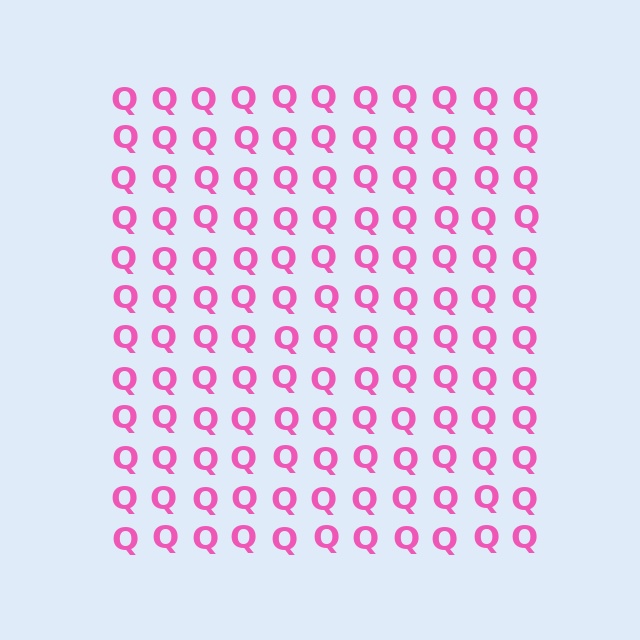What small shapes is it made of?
It is made of small letter Q's.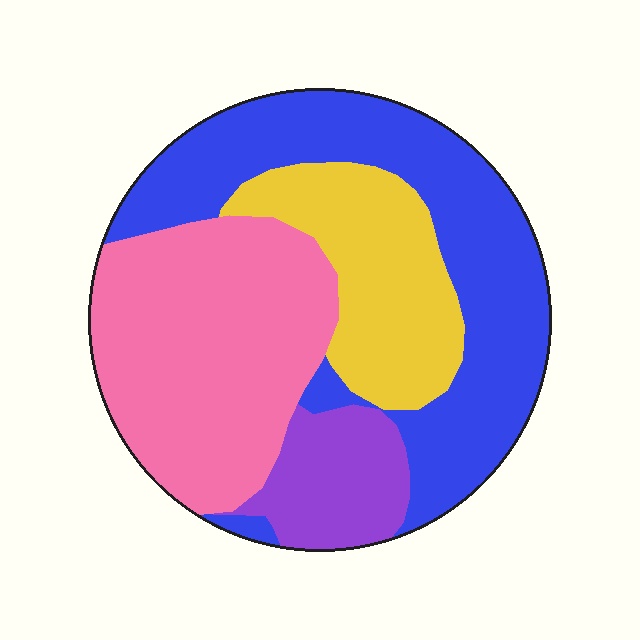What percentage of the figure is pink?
Pink takes up about one third (1/3) of the figure.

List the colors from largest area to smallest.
From largest to smallest: blue, pink, yellow, purple.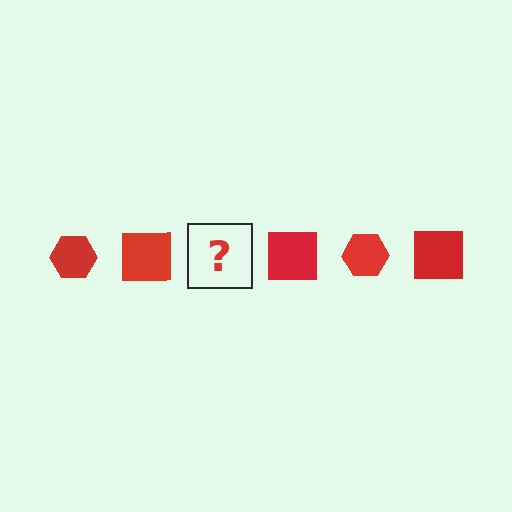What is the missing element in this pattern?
The missing element is a red hexagon.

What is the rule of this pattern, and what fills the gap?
The rule is that the pattern cycles through hexagon, square shapes in red. The gap should be filled with a red hexagon.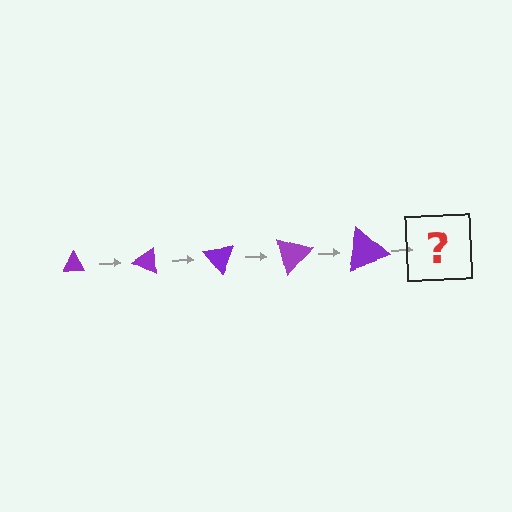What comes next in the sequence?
The next element should be a triangle, larger than the previous one and rotated 125 degrees from the start.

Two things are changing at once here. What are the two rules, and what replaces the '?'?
The two rules are that the triangle grows larger each step and it rotates 25 degrees each step. The '?' should be a triangle, larger than the previous one and rotated 125 degrees from the start.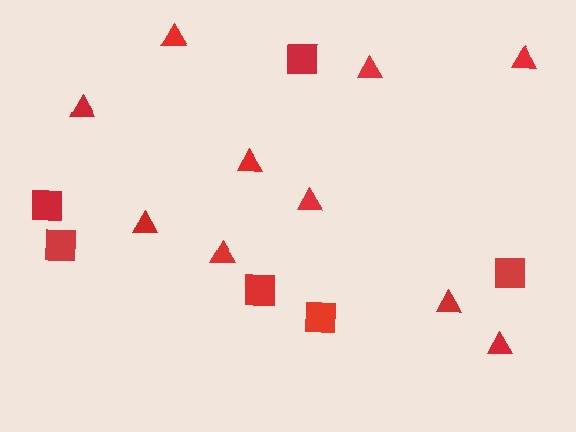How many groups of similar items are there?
There are 2 groups: one group of squares (6) and one group of triangles (10).